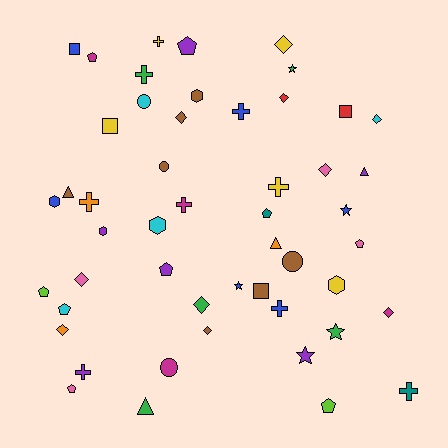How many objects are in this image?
There are 50 objects.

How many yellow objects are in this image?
There are 5 yellow objects.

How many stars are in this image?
There are 5 stars.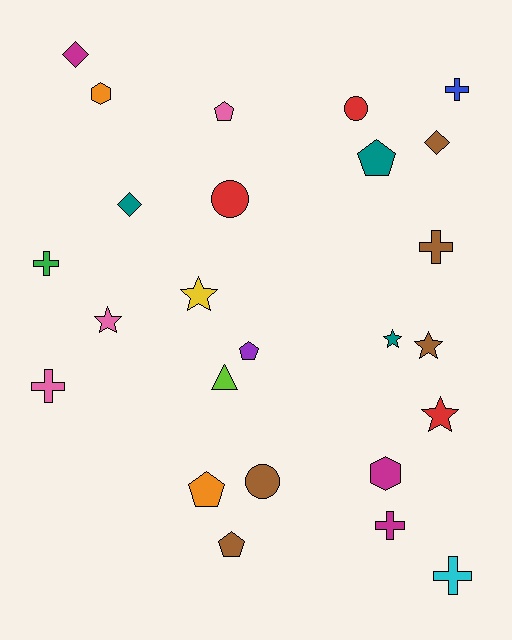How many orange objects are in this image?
There are 2 orange objects.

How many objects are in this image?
There are 25 objects.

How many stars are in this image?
There are 5 stars.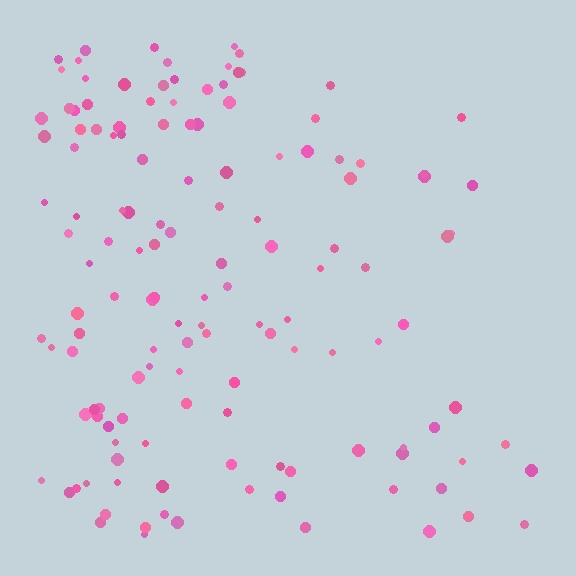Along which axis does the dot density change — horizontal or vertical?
Horizontal.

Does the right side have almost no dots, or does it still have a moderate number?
Still a moderate number, just noticeably fewer than the left.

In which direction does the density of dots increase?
From right to left, with the left side densest.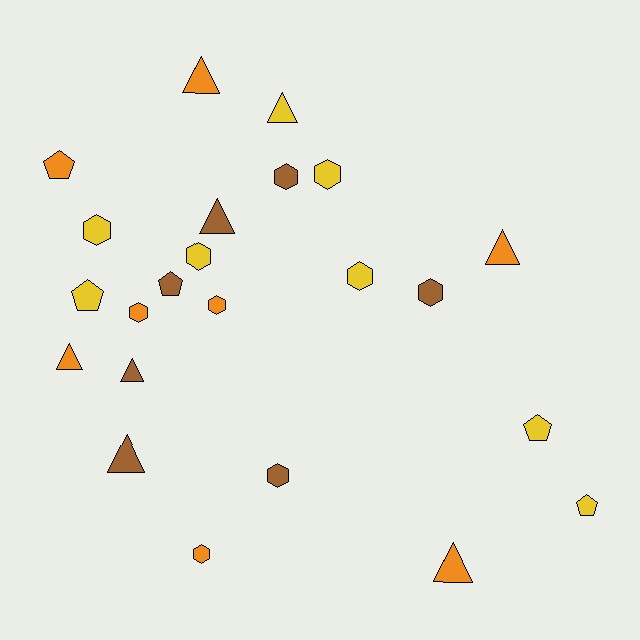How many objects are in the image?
There are 23 objects.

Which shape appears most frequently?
Hexagon, with 10 objects.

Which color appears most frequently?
Orange, with 8 objects.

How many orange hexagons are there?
There are 3 orange hexagons.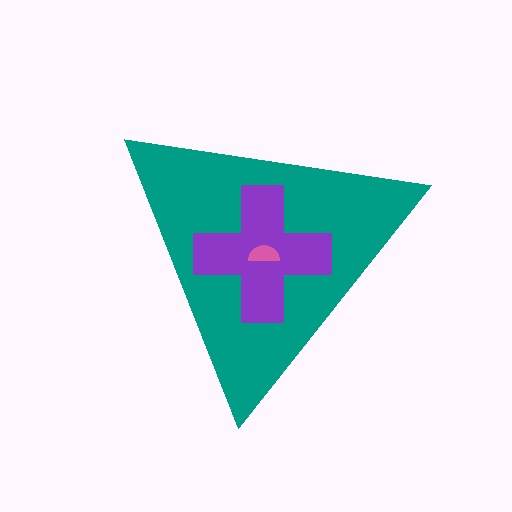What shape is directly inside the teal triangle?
The purple cross.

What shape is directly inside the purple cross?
The pink semicircle.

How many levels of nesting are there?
3.